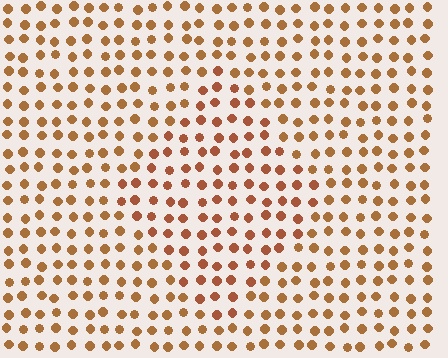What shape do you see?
I see a diamond.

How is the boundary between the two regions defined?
The boundary is defined purely by a slight shift in hue (about 15 degrees). Spacing, size, and orientation are identical on both sides.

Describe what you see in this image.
The image is filled with small brown elements in a uniform arrangement. A diamond-shaped region is visible where the elements are tinted to a slightly different hue, forming a subtle color boundary.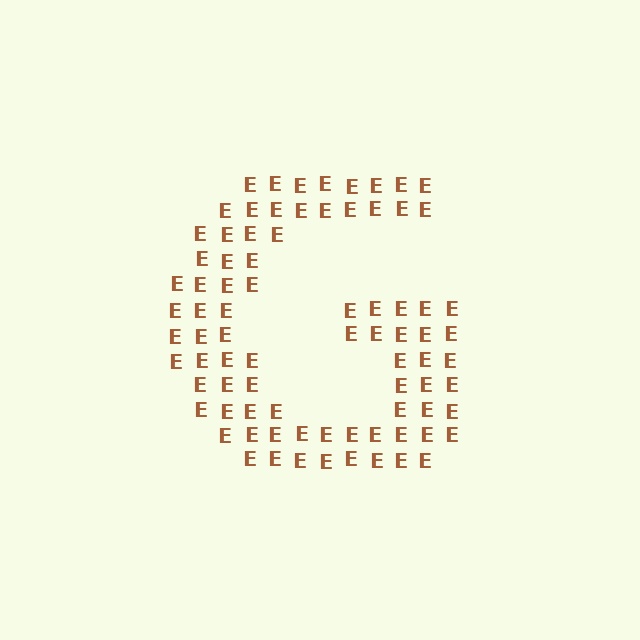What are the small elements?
The small elements are letter E's.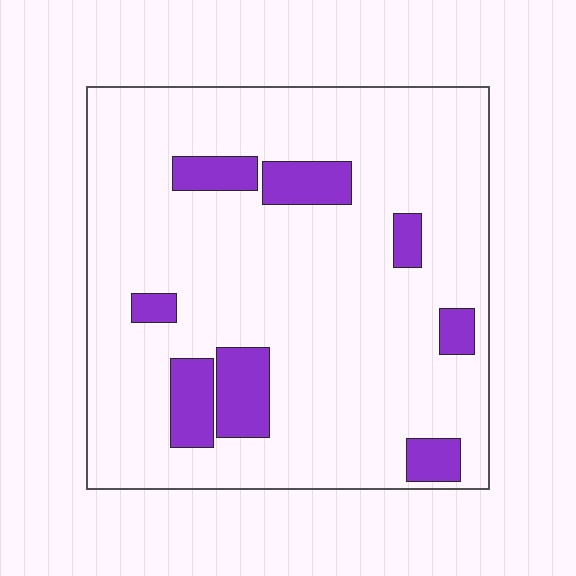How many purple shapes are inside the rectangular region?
8.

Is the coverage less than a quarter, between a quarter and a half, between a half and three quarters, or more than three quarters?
Less than a quarter.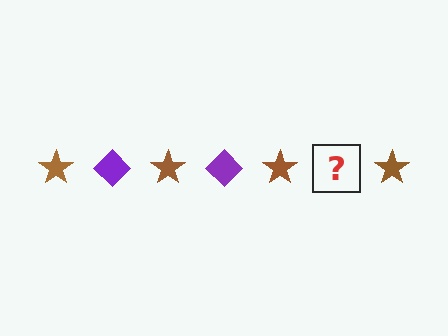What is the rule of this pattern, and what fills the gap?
The rule is that the pattern alternates between brown star and purple diamond. The gap should be filled with a purple diamond.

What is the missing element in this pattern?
The missing element is a purple diamond.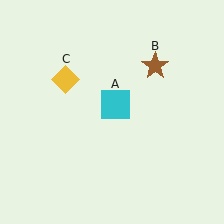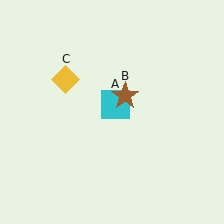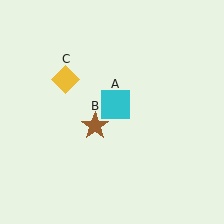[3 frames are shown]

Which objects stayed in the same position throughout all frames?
Cyan square (object A) and yellow diamond (object C) remained stationary.